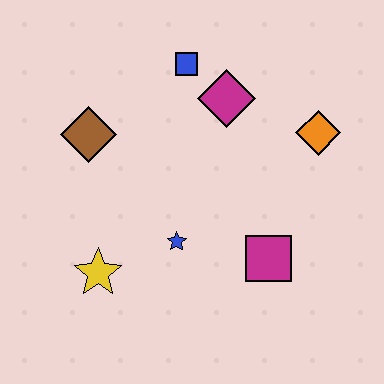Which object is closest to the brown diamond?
The blue square is closest to the brown diamond.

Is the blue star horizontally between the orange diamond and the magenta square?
No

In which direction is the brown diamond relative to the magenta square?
The brown diamond is to the left of the magenta square.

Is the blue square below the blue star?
No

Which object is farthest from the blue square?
The yellow star is farthest from the blue square.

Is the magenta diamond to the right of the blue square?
Yes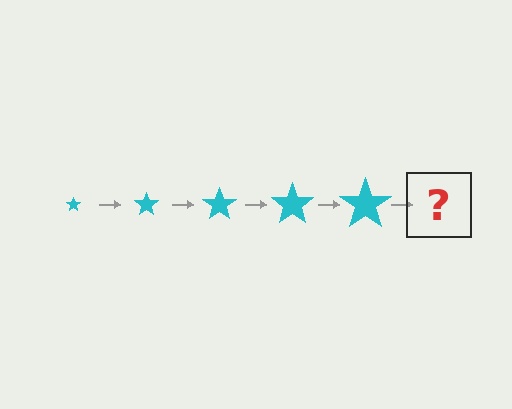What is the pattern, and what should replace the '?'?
The pattern is that the star gets progressively larger each step. The '?' should be a cyan star, larger than the previous one.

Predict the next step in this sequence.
The next step is a cyan star, larger than the previous one.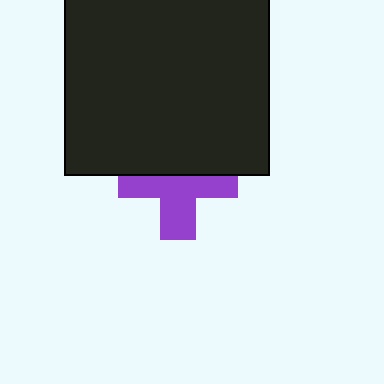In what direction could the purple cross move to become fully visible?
The purple cross could move down. That would shift it out from behind the black rectangle entirely.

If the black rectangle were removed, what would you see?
You would see the complete purple cross.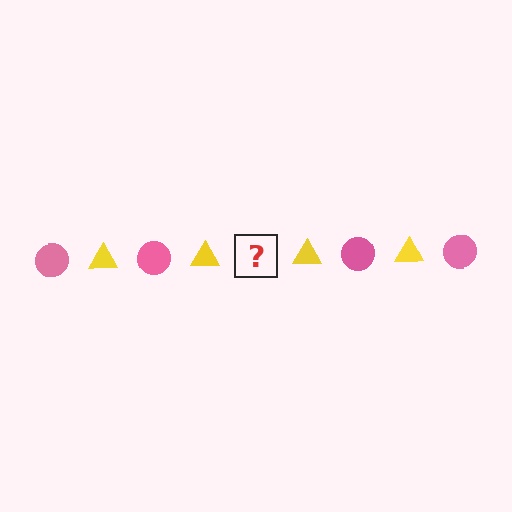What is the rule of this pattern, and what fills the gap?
The rule is that the pattern alternates between pink circle and yellow triangle. The gap should be filled with a pink circle.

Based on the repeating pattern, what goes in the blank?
The blank should be a pink circle.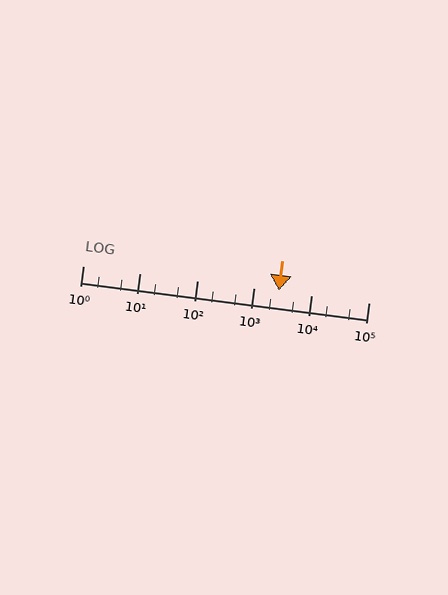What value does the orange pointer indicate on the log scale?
The pointer indicates approximately 2700.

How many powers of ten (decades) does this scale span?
The scale spans 5 decades, from 1 to 100000.